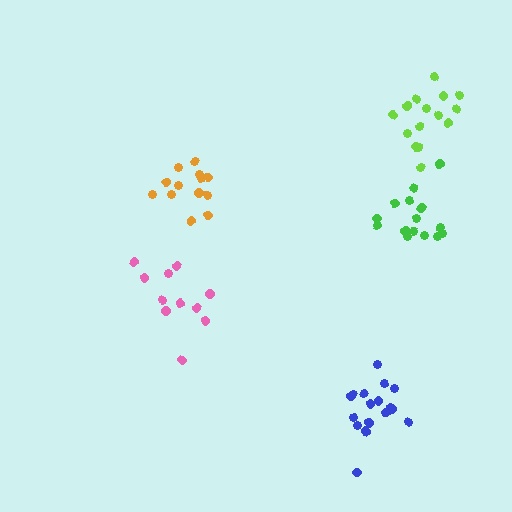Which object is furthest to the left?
The orange cluster is leftmost.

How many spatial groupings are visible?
There are 5 spatial groupings.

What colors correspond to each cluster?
The clusters are colored: green, pink, lime, blue, orange.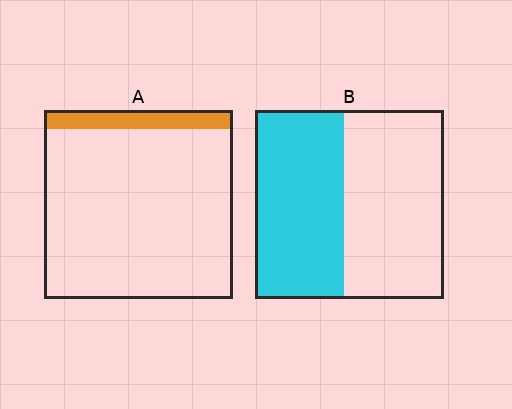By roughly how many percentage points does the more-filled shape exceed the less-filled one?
By roughly 35 percentage points (B over A).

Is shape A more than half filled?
No.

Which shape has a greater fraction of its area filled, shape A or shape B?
Shape B.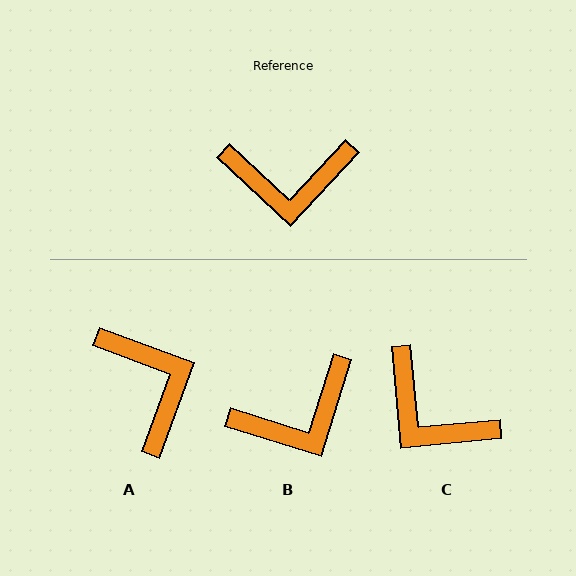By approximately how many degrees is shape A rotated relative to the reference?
Approximately 113 degrees counter-clockwise.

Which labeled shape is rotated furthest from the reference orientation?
A, about 113 degrees away.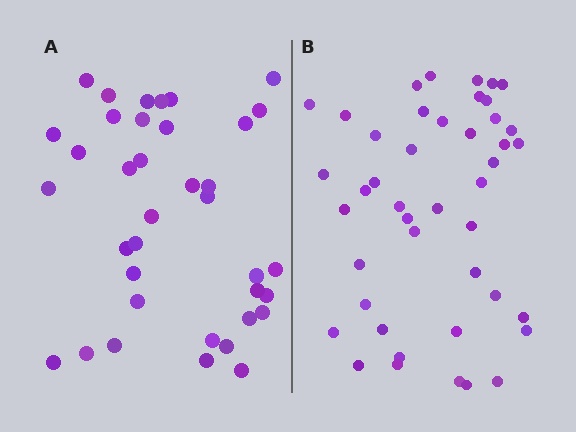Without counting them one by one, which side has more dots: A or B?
Region B (the right region) has more dots.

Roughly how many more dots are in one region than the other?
Region B has roughly 8 or so more dots than region A.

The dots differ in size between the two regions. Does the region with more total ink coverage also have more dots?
No. Region A has more total ink coverage because its dots are larger, but region B actually contains more individual dots. Total area can be misleading — the number of items is what matters here.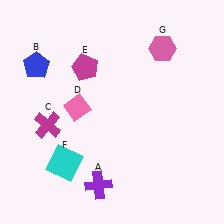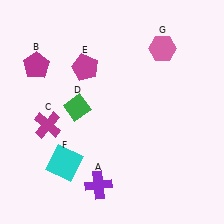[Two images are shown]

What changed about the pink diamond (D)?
In Image 1, D is pink. In Image 2, it changed to green.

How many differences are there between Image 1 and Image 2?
There are 2 differences between the two images.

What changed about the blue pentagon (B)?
In Image 1, B is blue. In Image 2, it changed to magenta.